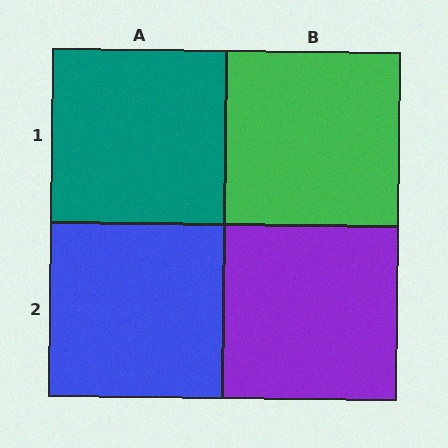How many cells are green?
1 cell is green.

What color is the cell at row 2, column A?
Blue.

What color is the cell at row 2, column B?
Purple.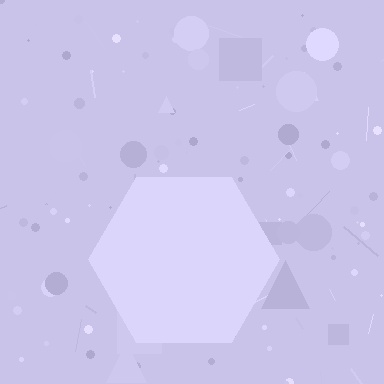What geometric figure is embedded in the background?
A hexagon is embedded in the background.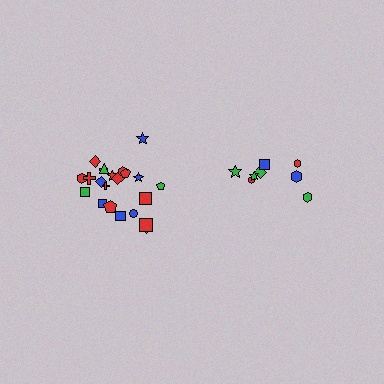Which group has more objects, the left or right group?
The left group.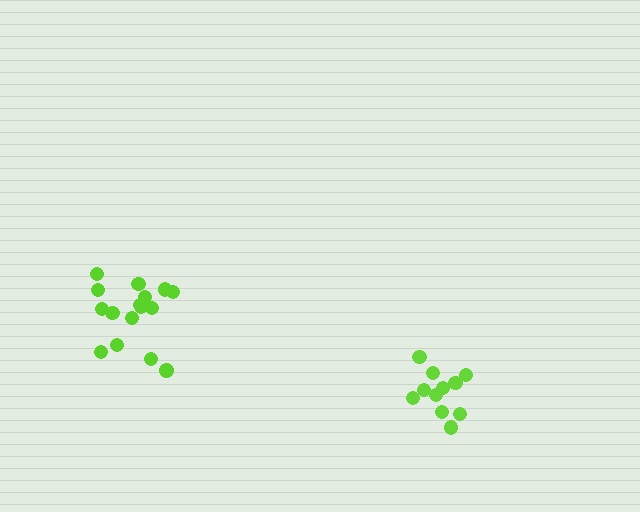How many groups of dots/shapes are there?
There are 2 groups.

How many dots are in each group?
Group 1: 16 dots, Group 2: 11 dots (27 total).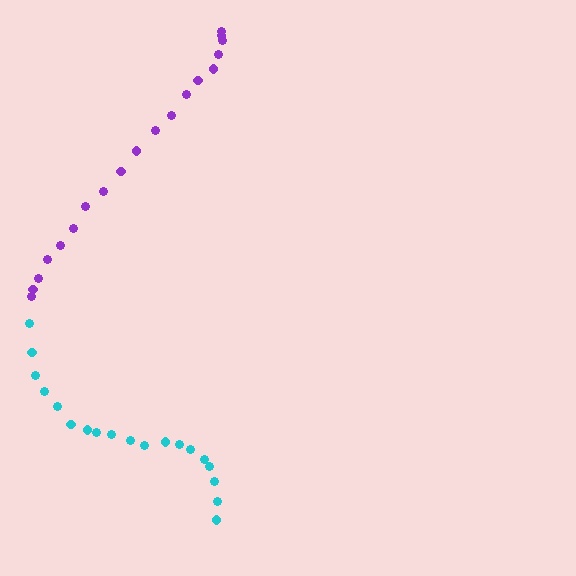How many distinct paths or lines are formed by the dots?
There are 2 distinct paths.